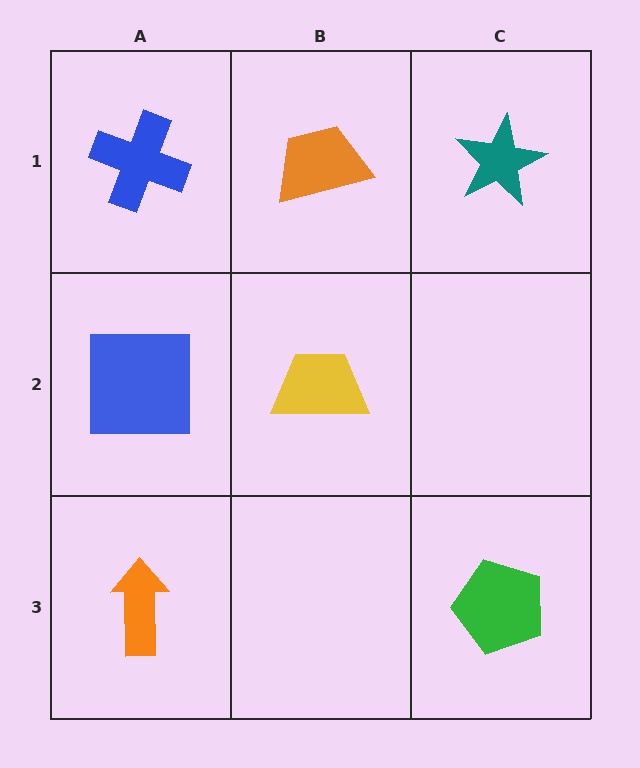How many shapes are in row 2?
2 shapes.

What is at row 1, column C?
A teal star.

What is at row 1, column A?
A blue cross.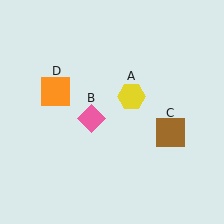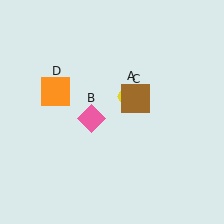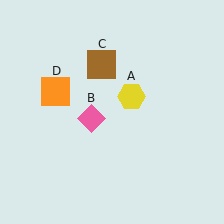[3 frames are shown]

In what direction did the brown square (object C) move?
The brown square (object C) moved up and to the left.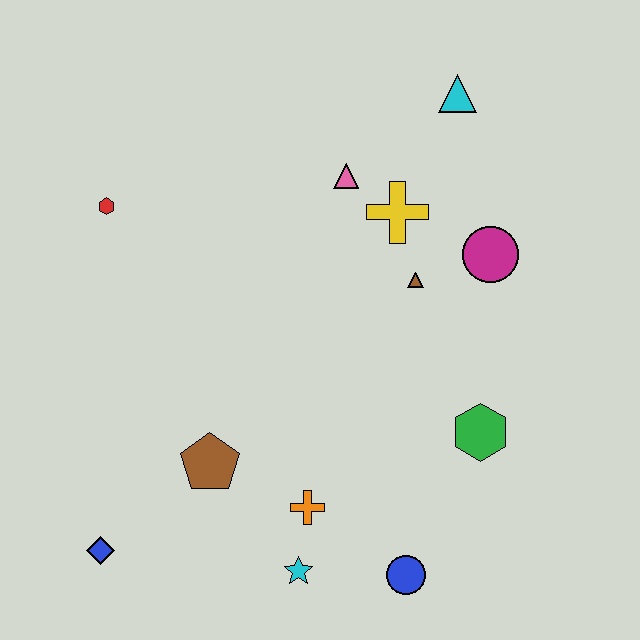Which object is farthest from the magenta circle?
The blue diamond is farthest from the magenta circle.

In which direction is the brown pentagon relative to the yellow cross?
The brown pentagon is below the yellow cross.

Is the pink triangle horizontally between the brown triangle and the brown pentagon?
Yes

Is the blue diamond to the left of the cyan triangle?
Yes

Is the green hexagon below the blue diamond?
No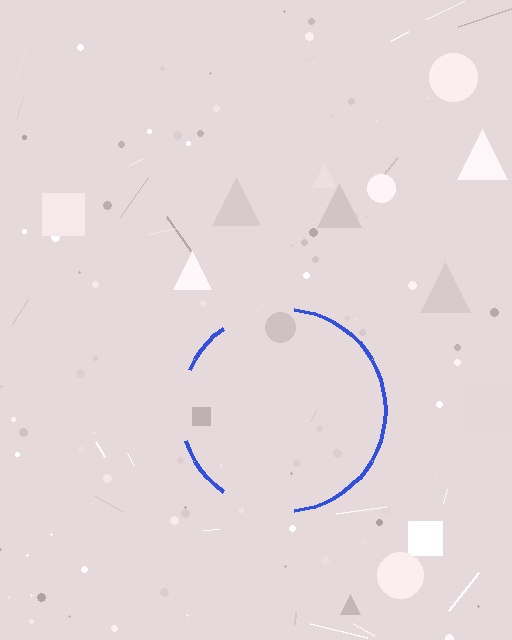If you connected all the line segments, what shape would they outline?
They would outline a circle.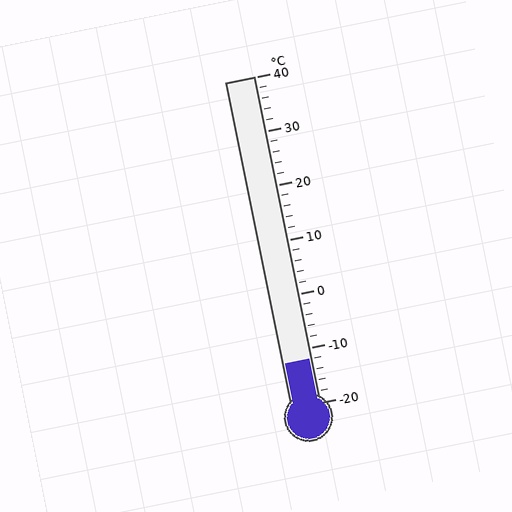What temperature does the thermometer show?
The thermometer shows approximately -12°C.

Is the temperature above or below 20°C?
The temperature is below 20°C.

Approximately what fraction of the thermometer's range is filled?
The thermometer is filled to approximately 15% of its range.